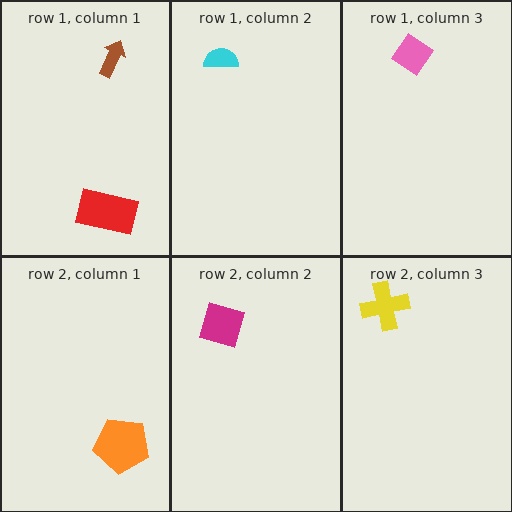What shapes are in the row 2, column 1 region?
The orange pentagon.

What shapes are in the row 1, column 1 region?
The red rectangle, the brown arrow.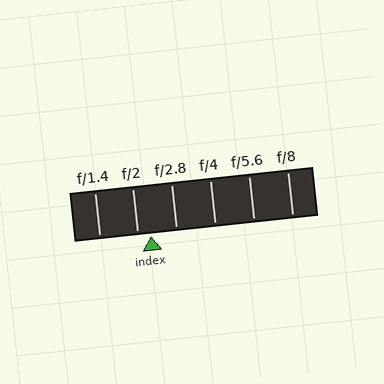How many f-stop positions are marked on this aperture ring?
There are 6 f-stop positions marked.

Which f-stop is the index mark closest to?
The index mark is closest to f/2.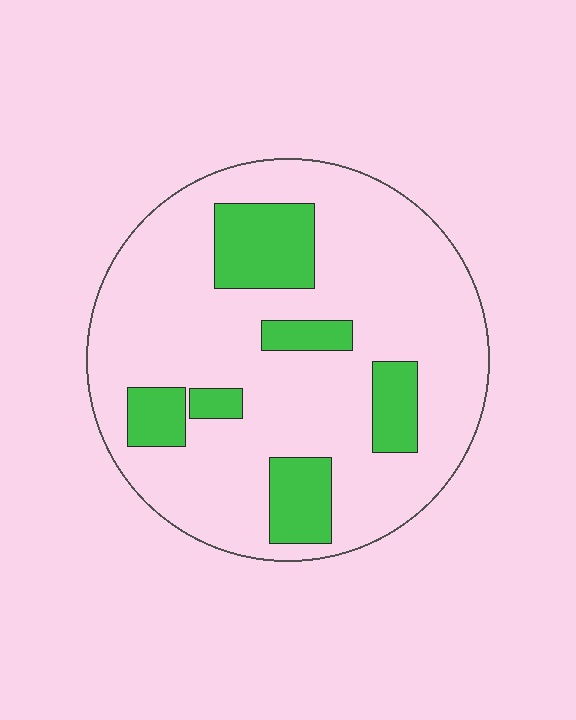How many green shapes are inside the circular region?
6.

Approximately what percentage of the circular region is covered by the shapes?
Approximately 20%.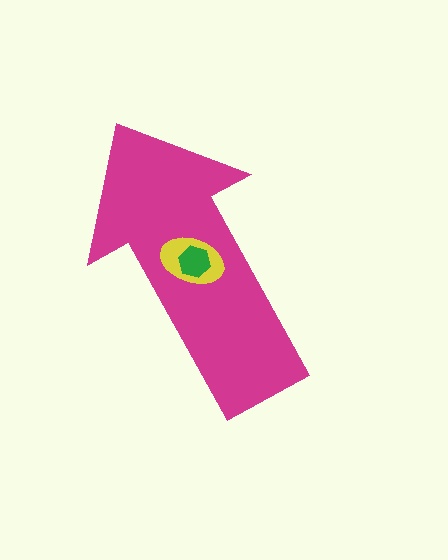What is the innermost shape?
The green hexagon.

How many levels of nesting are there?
3.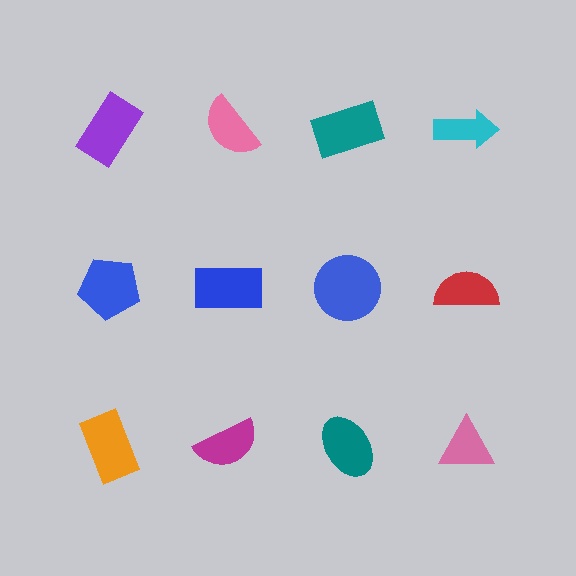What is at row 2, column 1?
A blue pentagon.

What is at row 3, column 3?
A teal ellipse.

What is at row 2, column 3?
A blue circle.